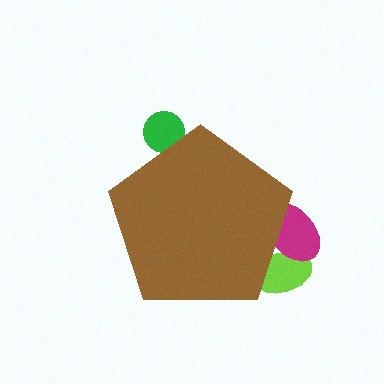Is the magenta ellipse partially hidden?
Yes, the magenta ellipse is partially hidden behind the brown pentagon.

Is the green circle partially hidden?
Yes, the green circle is partially hidden behind the brown pentagon.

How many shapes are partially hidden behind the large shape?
3 shapes are partially hidden.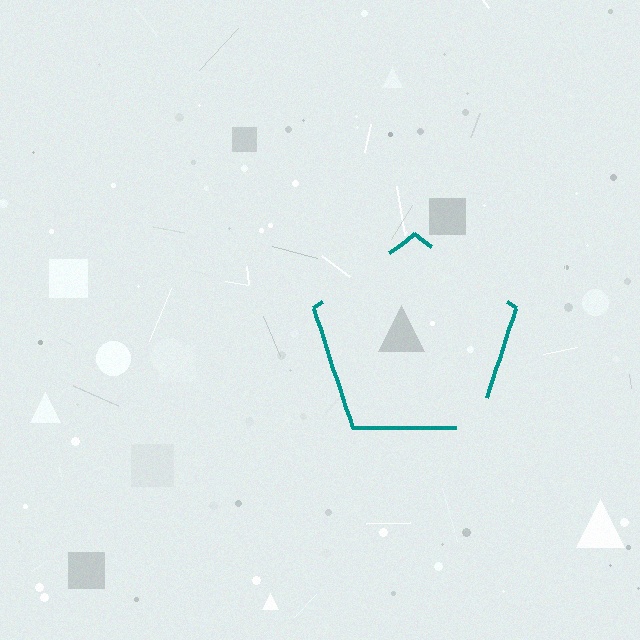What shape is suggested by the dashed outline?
The dashed outline suggests a pentagon.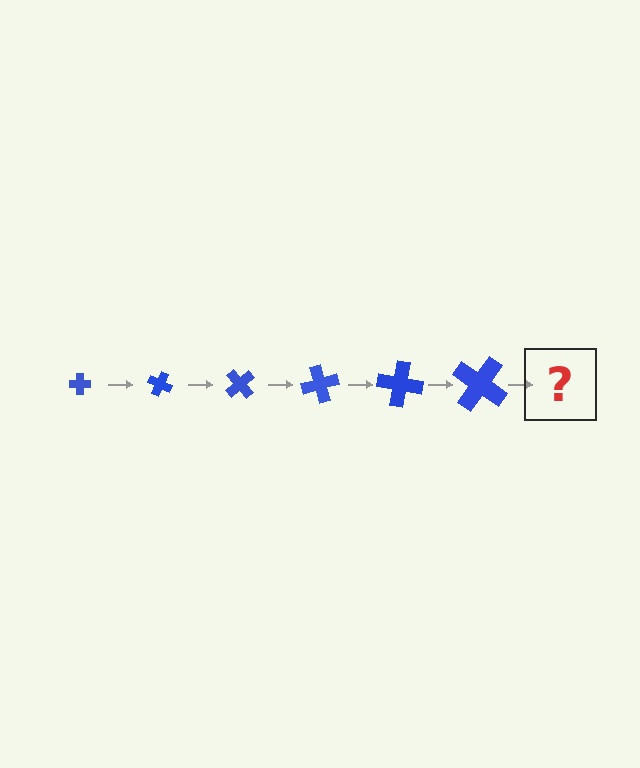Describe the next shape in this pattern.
It should be a cross, larger than the previous one and rotated 150 degrees from the start.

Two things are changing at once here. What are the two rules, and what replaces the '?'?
The two rules are that the cross grows larger each step and it rotates 25 degrees each step. The '?' should be a cross, larger than the previous one and rotated 150 degrees from the start.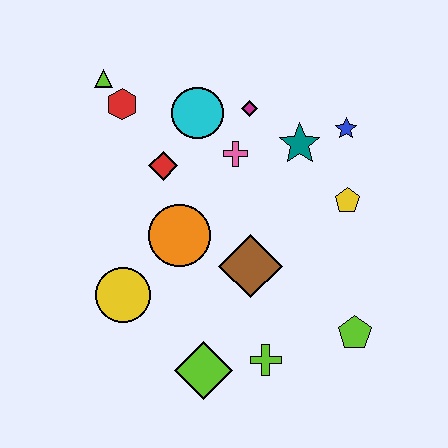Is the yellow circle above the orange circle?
No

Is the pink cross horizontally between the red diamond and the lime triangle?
No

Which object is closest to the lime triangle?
The red hexagon is closest to the lime triangle.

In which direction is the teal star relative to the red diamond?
The teal star is to the right of the red diamond.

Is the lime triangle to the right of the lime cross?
No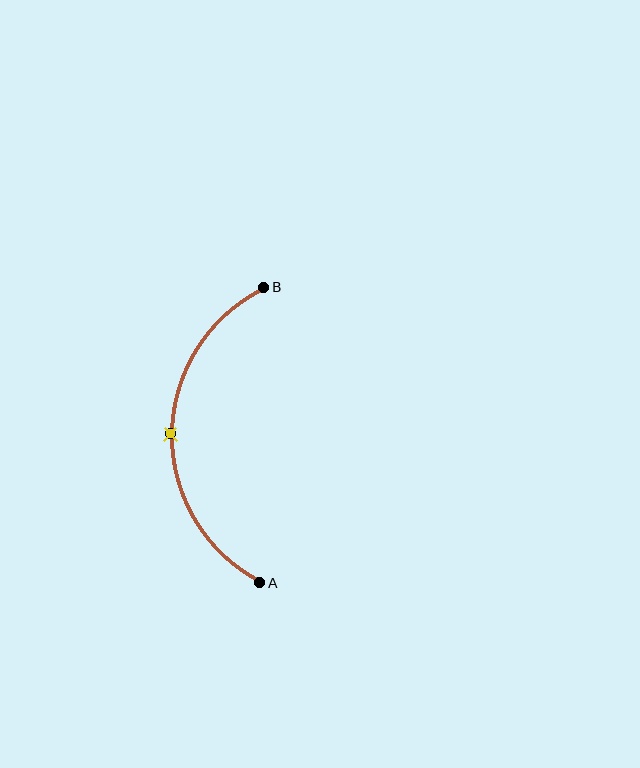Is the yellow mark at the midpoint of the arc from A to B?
Yes. The yellow mark lies on the arc at equal arc-length from both A and B — it is the arc midpoint.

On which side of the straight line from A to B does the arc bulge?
The arc bulges to the left of the straight line connecting A and B.